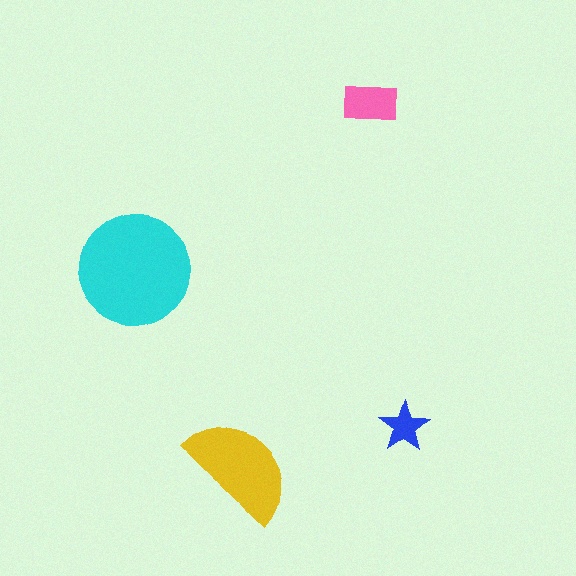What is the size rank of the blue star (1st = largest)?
4th.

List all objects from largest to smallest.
The cyan circle, the yellow semicircle, the pink rectangle, the blue star.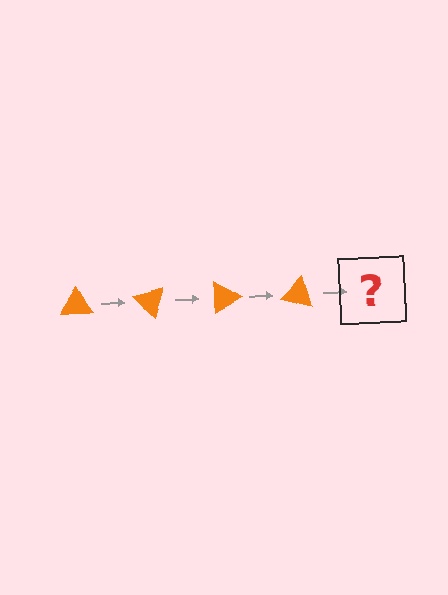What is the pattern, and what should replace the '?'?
The pattern is that the triangle rotates 45 degrees each step. The '?' should be an orange triangle rotated 180 degrees.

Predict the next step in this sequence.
The next step is an orange triangle rotated 180 degrees.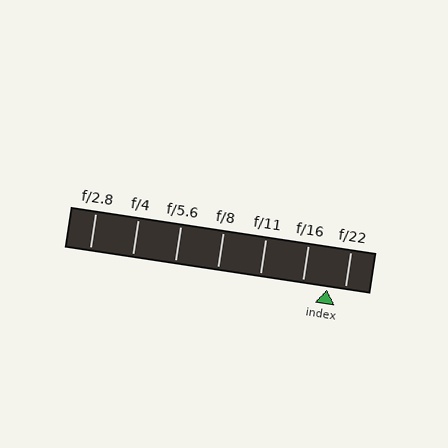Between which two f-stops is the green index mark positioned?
The index mark is between f/16 and f/22.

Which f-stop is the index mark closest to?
The index mark is closest to f/22.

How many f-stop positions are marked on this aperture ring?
There are 7 f-stop positions marked.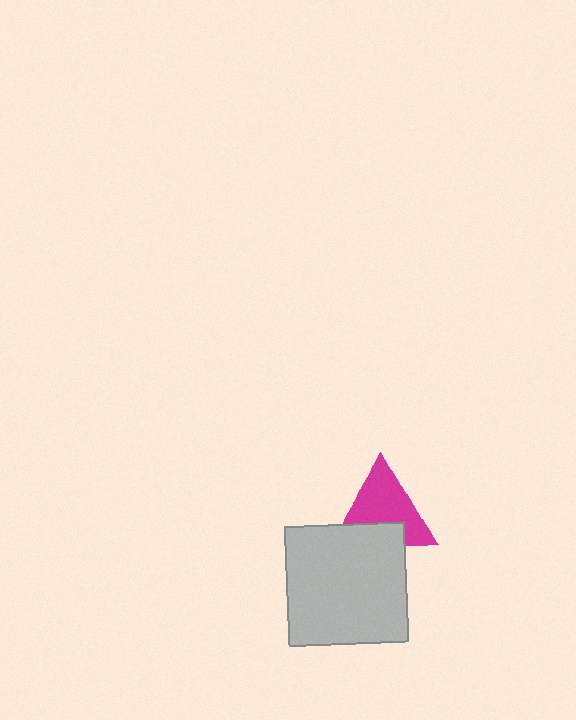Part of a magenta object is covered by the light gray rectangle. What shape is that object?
It is a triangle.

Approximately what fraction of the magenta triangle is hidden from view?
Roughly 34% of the magenta triangle is hidden behind the light gray rectangle.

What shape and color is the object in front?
The object in front is a light gray rectangle.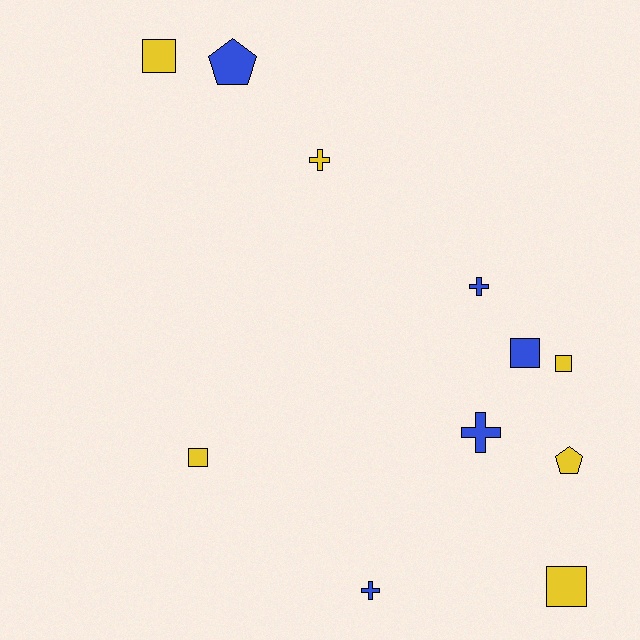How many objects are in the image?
There are 11 objects.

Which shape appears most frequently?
Square, with 5 objects.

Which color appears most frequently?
Yellow, with 6 objects.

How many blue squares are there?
There is 1 blue square.